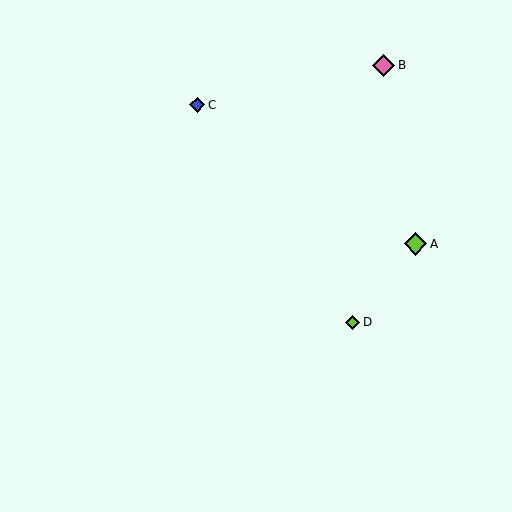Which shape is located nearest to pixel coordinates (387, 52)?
The pink diamond (labeled B) at (384, 65) is nearest to that location.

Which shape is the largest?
The lime diamond (labeled A) is the largest.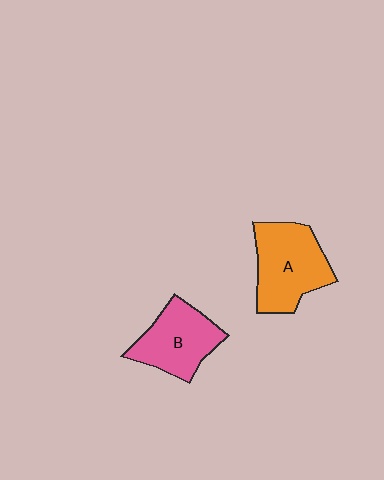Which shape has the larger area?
Shape A (orange).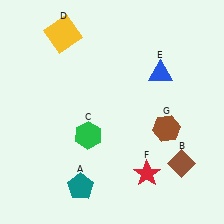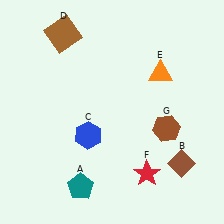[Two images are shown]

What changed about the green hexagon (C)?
In Image 1, C is green. In Image 2, it changed to blue.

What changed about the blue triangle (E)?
In Image 1, E is blue. In Image 2, it changed to orange.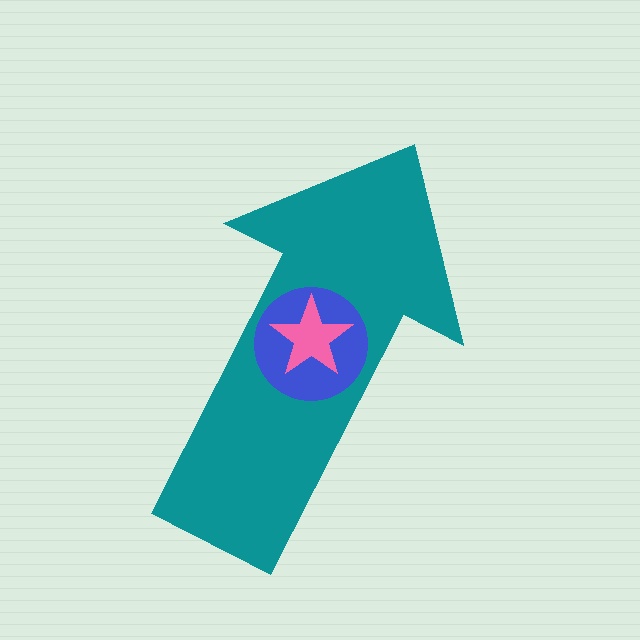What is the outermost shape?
The teal arrow.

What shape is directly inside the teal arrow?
The blue circle.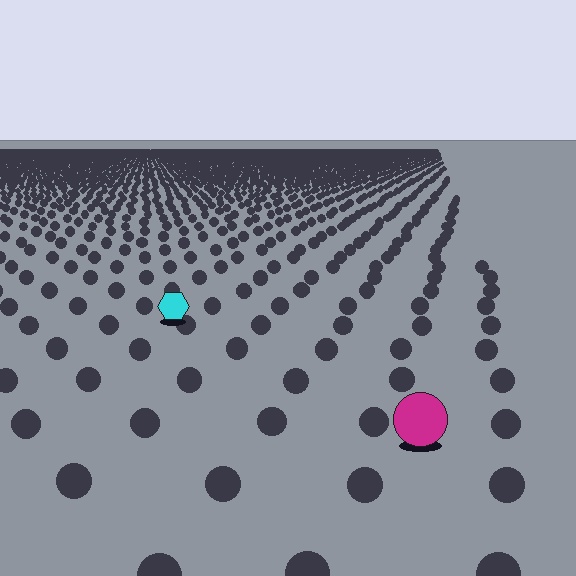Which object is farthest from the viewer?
The cyan hexagon is farthest from the viewer. It appears smaller and the ground texture around it is denser.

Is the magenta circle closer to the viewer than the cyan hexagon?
Yes. The magenta circle is closer — you can tell from the texture gradient: the ground texture is coarser near it.